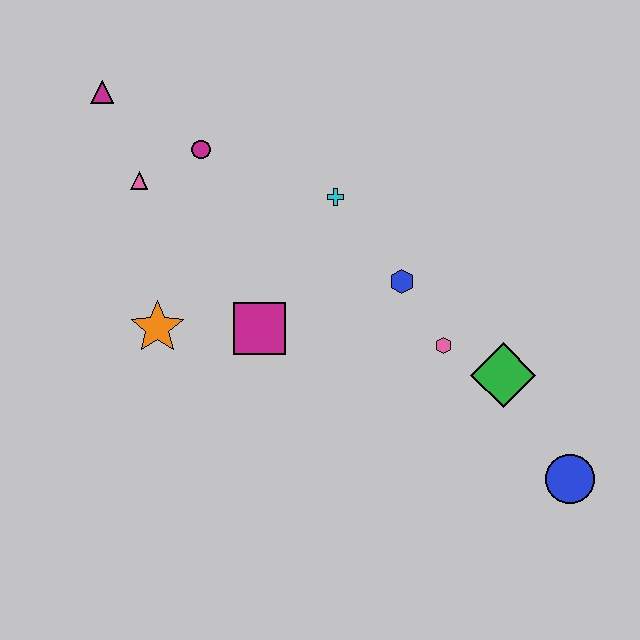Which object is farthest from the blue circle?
The magenta triangle is farthest from the blue circle.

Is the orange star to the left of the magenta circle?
Yes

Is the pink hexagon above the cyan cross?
No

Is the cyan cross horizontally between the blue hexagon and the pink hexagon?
No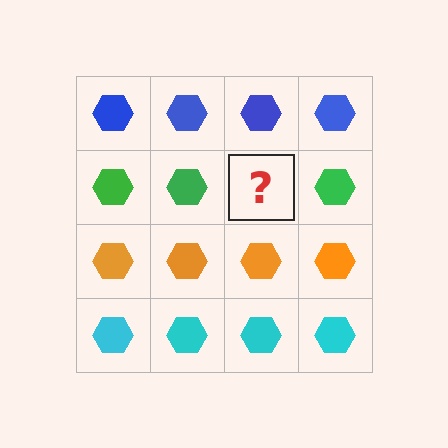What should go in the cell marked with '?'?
The missing cell should contain a green hexagon.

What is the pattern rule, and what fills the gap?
The rule is that each row has a consistent color. The gap should be filled with a green hexagon.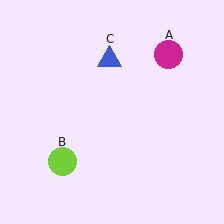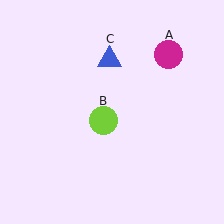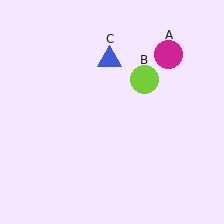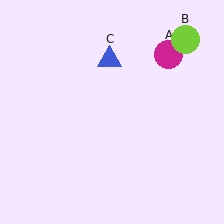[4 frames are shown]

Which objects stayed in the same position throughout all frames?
Magenta circle (object A) and blue triangle (object C) remained stationary.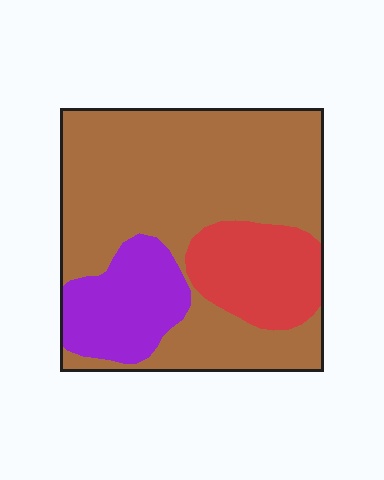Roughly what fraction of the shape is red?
Red covers 17% of the shape.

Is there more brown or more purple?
Brown.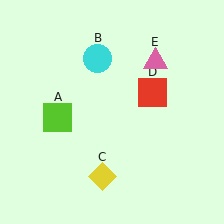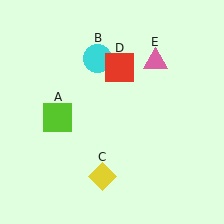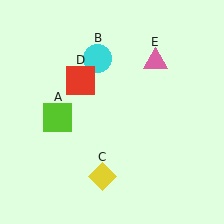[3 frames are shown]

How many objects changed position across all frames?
1 object changed position: red square (object D).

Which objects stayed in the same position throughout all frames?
Lime square (object A) and cyan circle (object B) and yellow diamond (object C) and pink triangle (object E) remained stationary.